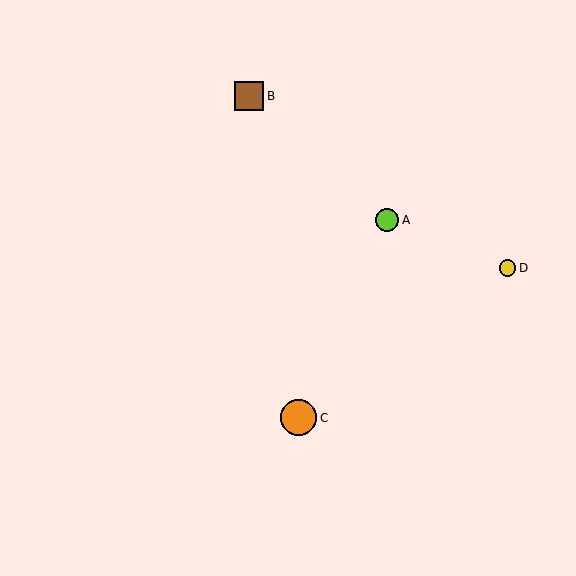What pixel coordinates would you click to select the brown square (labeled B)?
Click at (249, 96) to select the brown square B.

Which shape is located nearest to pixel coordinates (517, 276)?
The yellow circle (labeled D) at (507, 268) is nearest to that location.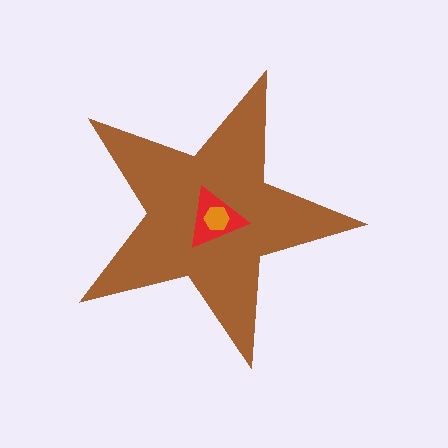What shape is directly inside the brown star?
The red triangle.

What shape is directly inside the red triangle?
The orange hexagon.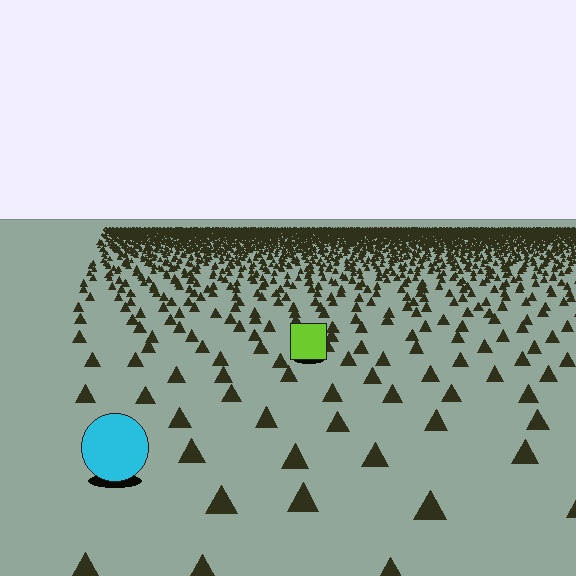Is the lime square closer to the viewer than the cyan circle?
No. The cyan circle is closer — you can tell from the texture gradient: the ground texture is coarser near it.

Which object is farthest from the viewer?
The lime square is farthest from the viewer. It appears smaller and the ground texture around it is denser.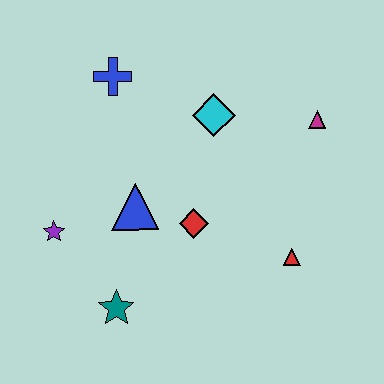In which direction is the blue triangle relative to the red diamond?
The blue triangle is to the left of the red diamond.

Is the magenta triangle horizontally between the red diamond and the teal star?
No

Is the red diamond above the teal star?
Yes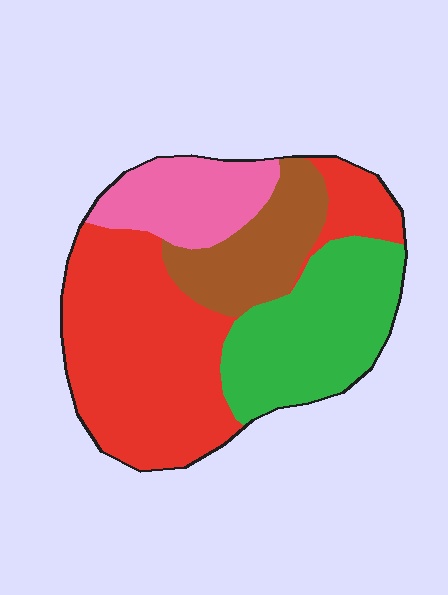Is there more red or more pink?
Red.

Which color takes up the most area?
Red, at roughly 45%.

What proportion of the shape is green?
Green takes up between a sixth and a third of the shape.